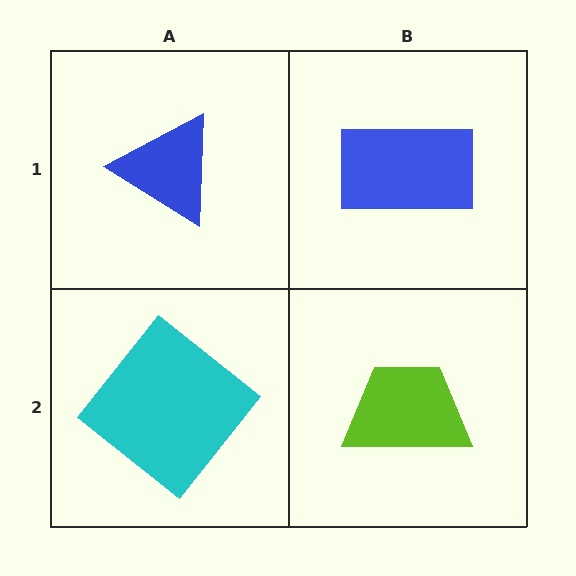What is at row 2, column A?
A cyan diamond.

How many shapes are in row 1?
2 shapes.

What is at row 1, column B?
A blue rectangle.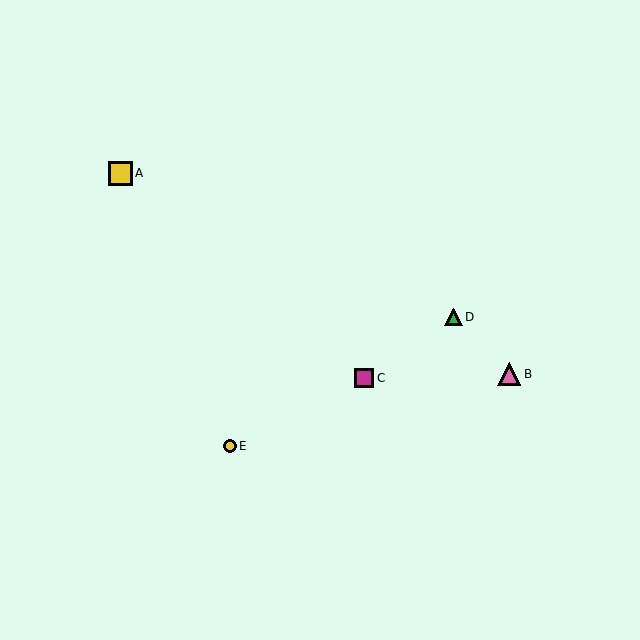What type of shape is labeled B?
Shape B is a pink triangle.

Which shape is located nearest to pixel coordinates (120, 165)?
The yellow square (labeled A) at (120, 173) is nearest to that location.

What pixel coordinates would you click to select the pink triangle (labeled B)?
Click at (509, 374) to select the pink triangle B.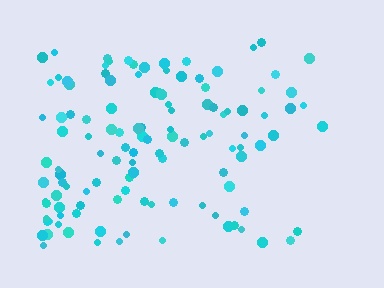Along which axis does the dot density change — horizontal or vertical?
Horizontal.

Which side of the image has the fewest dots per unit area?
The right.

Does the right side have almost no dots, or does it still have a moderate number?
Still a moderate number, just noticeably fewer than the left.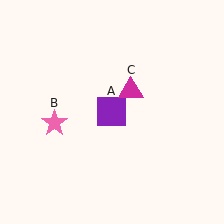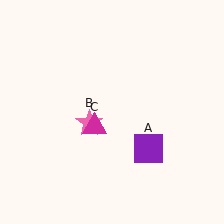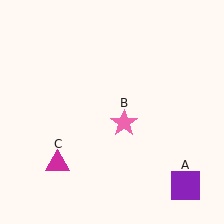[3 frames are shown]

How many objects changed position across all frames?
3 objects changed position: purple square (object A), pink star (object B), magenta triangle (object C).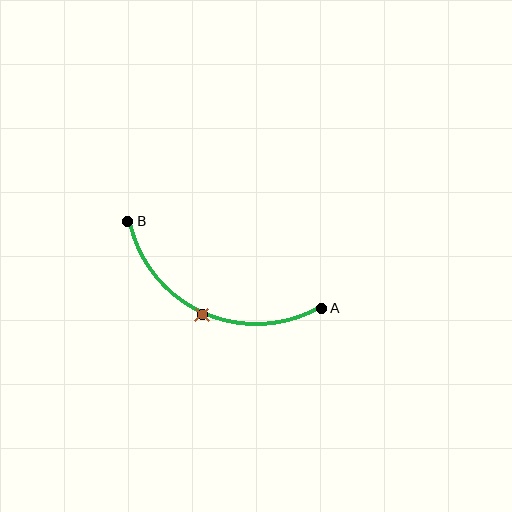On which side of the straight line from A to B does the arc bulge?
The arc bulges below the straight line connecting A and B.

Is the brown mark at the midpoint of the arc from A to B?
Yes. The brown mark lies on the arc at equal arc-length from both A and B — it is the arc midpoint.